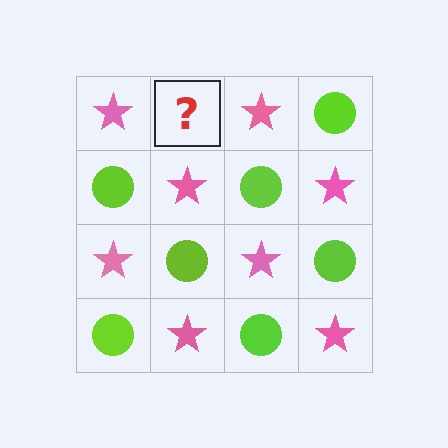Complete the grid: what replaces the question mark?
The question mark should be replaced with a lime circle.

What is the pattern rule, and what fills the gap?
The rule is that it alternates pink star and lime circle in a checkerboard pattern. The gap should be filled with a lime circle.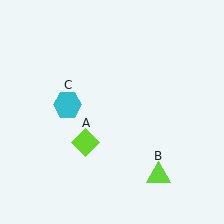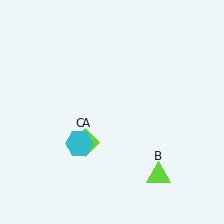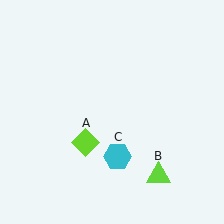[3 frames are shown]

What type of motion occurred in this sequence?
The cyan hexagon (object C) rotated counterclockwise around the center of the scene.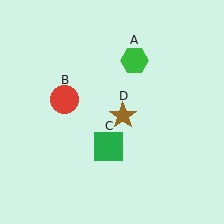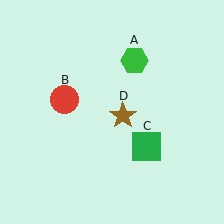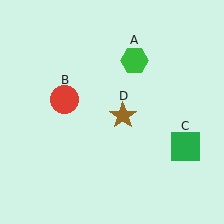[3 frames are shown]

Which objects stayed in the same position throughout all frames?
Green hexagon (object A) and red circle (object B) and brown star (object D) remained stationary.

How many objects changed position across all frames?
1 object changed position: green square (object C).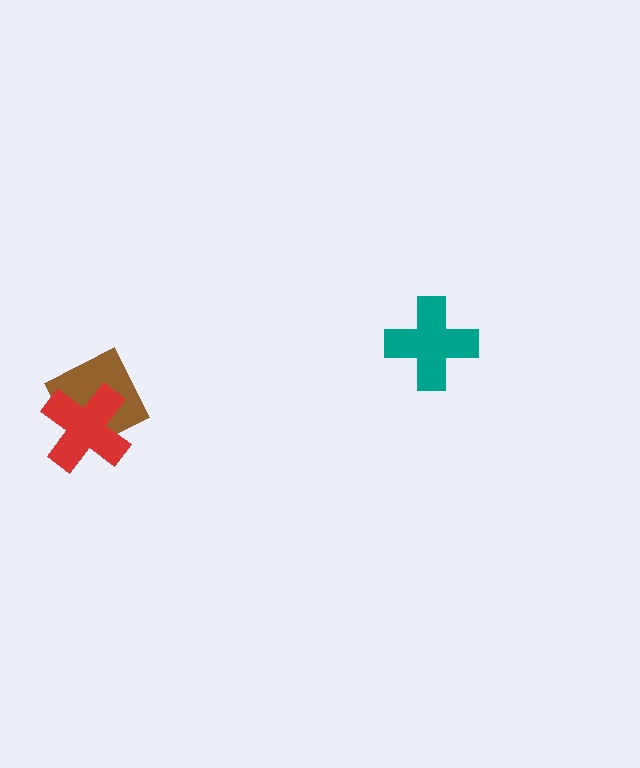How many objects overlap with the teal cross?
0 objects overlap with the teal cross.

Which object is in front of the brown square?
The red cross is in front of the brown square.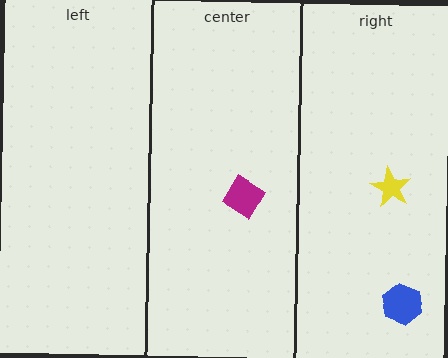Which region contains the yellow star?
The right region.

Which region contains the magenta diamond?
The center region.